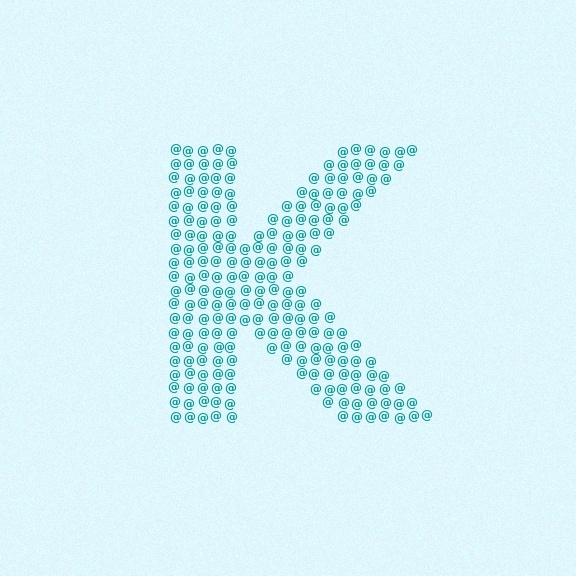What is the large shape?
The large shape is the letter K.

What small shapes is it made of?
It is made of small at signs.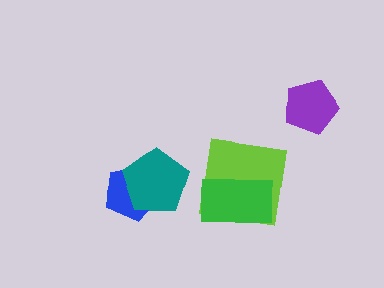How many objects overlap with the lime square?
1 object overlaps with the lime square.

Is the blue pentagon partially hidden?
Yes, it is partially covered by another shape.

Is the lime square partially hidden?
Yes, it is partially covered by another shape.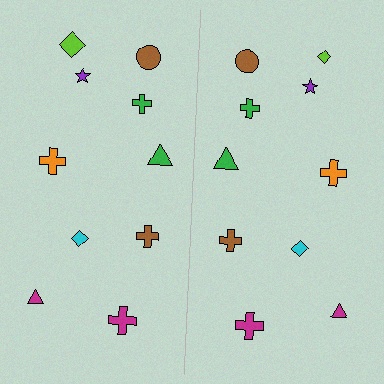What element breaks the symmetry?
The lime diamond on the right side has a different size than its mirror counterpart.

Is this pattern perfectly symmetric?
No, the pattern is not perfectly symmetric. The lime diamond on the right side has a different size than its mirror counterpart.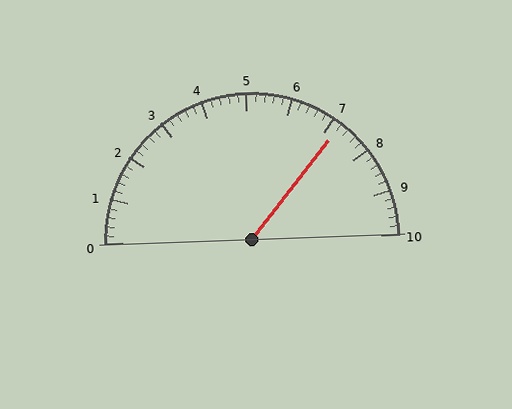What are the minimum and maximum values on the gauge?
The gauge ranges from 0 to 10.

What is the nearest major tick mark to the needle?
The nearest major tick mark is 7.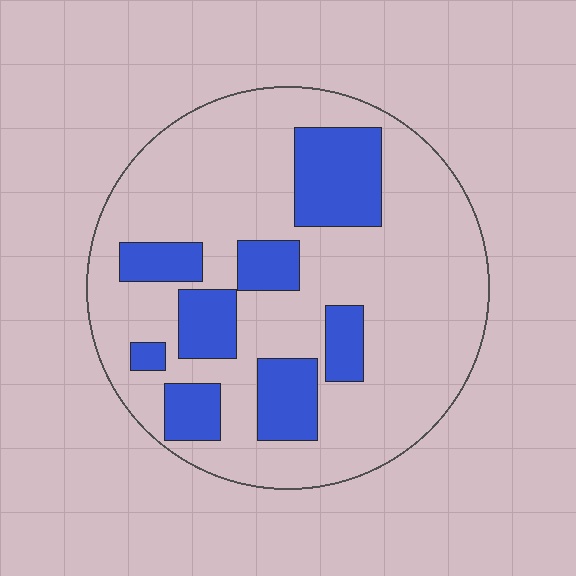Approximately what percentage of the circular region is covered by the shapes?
Approximately 25%.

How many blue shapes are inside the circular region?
8.